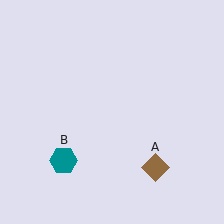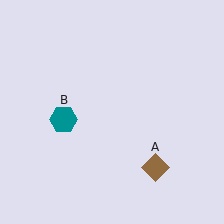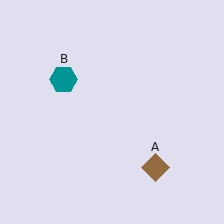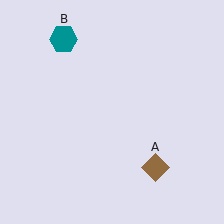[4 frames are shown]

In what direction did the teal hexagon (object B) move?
The teal hexagon (object B) moved up.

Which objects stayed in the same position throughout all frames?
Brown diamond (object A) remained stationary.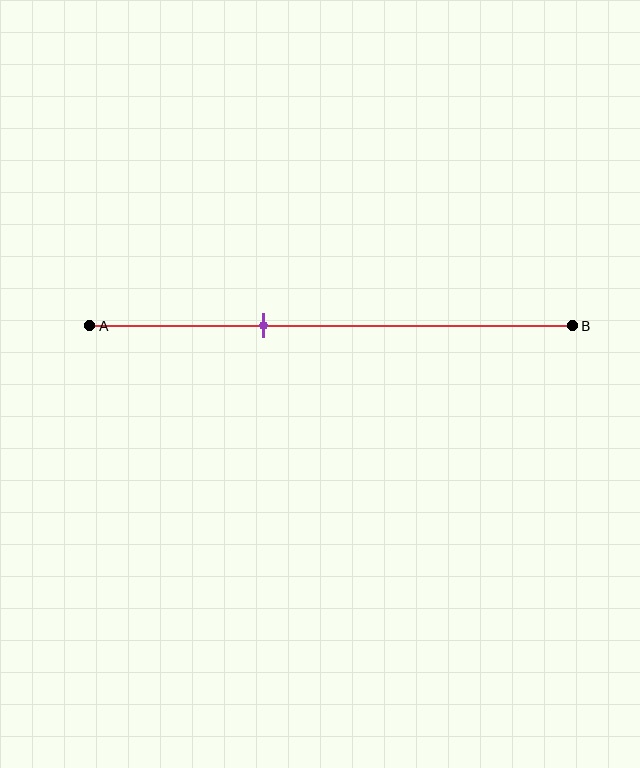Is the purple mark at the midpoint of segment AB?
No, the mark is at about 35% from A, not at the 50% midpoint.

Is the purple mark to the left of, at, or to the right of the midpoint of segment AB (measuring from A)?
The purple mark is to the left of the midpoint of segment AB.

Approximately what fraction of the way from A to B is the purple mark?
The purple mark is approximately 35% of the way from A to B.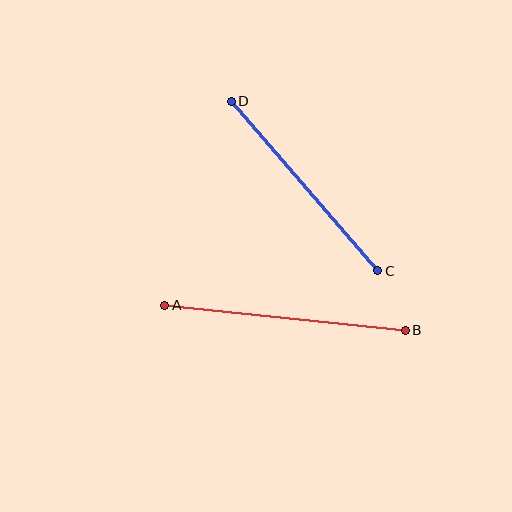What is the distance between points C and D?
The distance is approximately 224 pixels.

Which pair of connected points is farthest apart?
Points A and B are farthest apart.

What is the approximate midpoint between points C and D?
The midpoint is at approximately (304, 186) pixels.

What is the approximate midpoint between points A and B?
The midpoint is at approximately (285, 318) pixels.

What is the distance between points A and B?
The distance is approximately 242 pixels.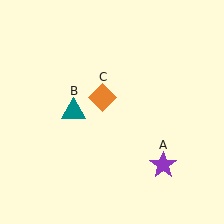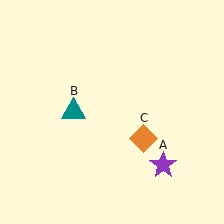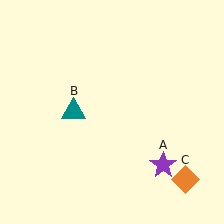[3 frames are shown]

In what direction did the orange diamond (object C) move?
The orange diamond (object C) moved down and to the right.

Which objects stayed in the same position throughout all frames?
Purple star (object A) and teal triangle (object B) remained stationary.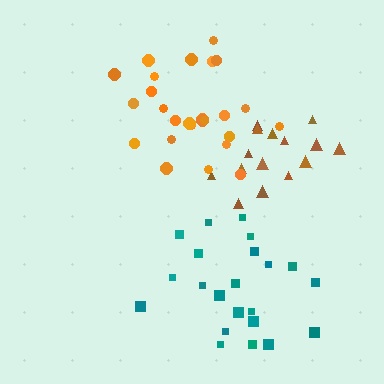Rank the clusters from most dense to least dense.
orange, teal, brown.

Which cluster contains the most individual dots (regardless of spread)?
Orange (26).